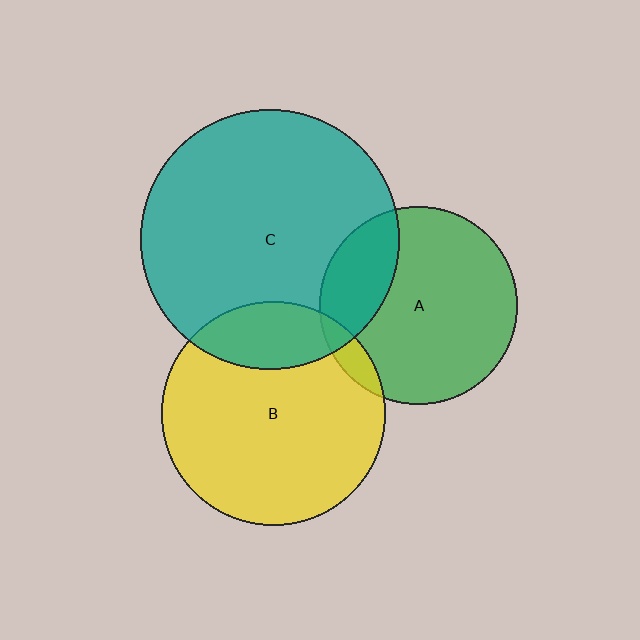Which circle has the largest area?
Circle C (teal).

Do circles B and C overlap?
Yes.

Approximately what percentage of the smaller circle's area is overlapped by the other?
Approximately 20%.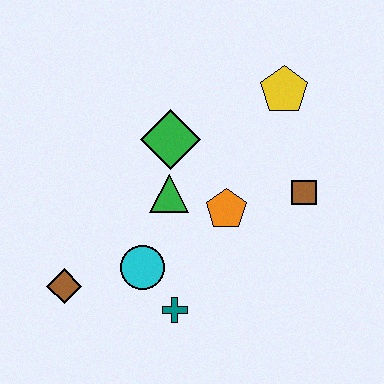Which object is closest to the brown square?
The orange pentagon is closest to the brown square.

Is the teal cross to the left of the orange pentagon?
Yes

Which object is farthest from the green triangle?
The yellow pentagon is farthest from the green triangle.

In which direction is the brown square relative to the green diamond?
The brown square is to the right of the green diamond.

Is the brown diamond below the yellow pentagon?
Yes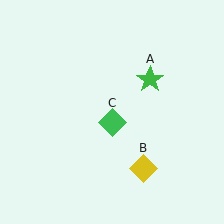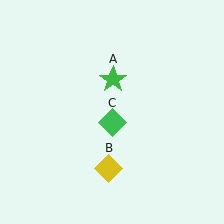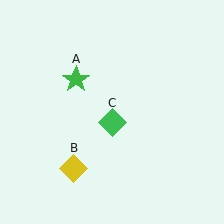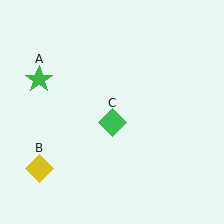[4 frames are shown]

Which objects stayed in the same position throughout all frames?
Green diamond (object C) remained stationary.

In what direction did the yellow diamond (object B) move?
The yellow diamond (object B) moved left.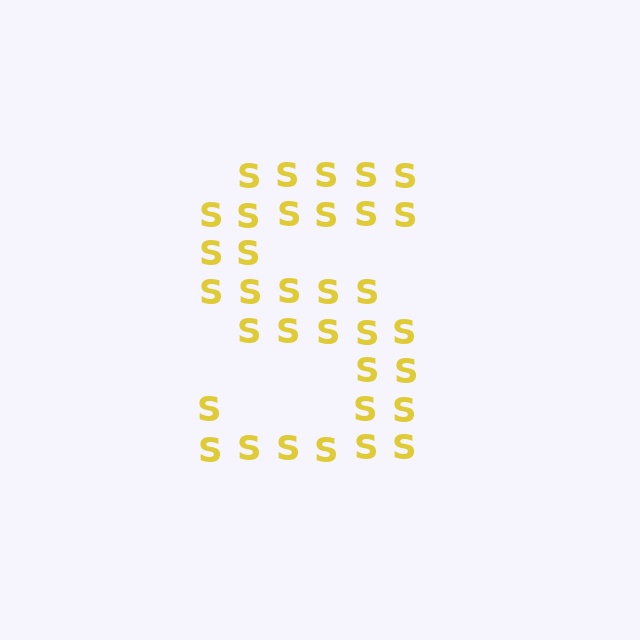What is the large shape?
The large shape is the letter S.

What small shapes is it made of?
It is made of small letter S's.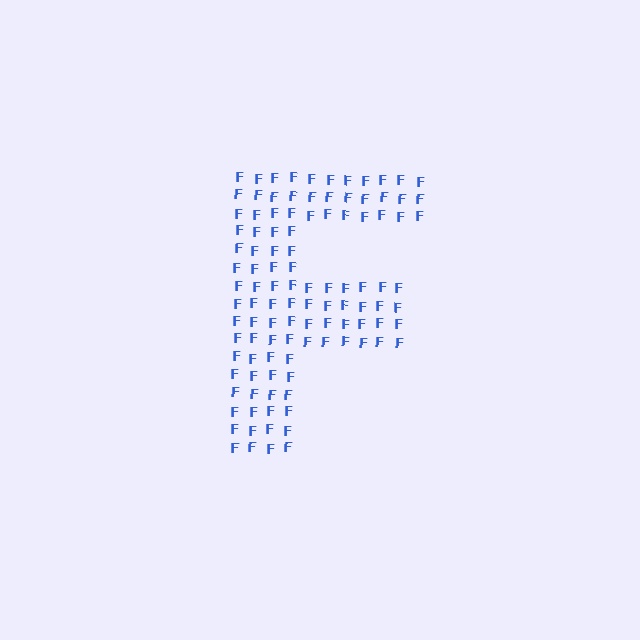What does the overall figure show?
The overall figure shows the letter F.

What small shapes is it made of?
It is made of small letter F's.